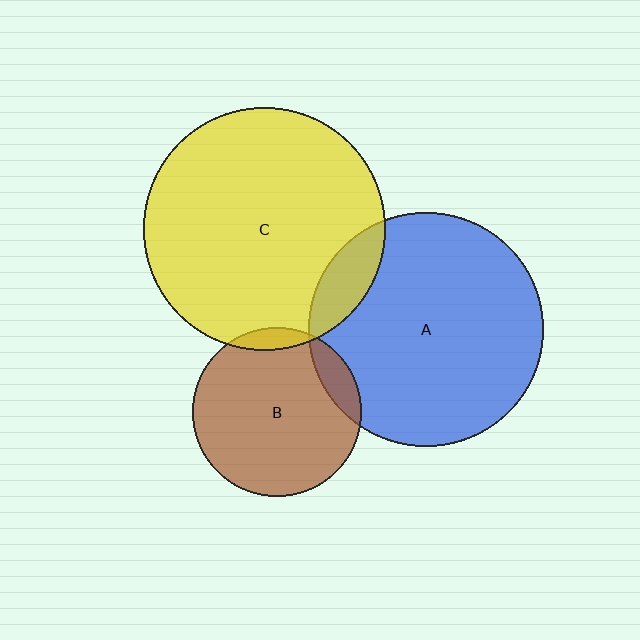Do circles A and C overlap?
Yes.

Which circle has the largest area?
Circle C (yellow).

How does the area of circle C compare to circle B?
Approximately 2.1 times.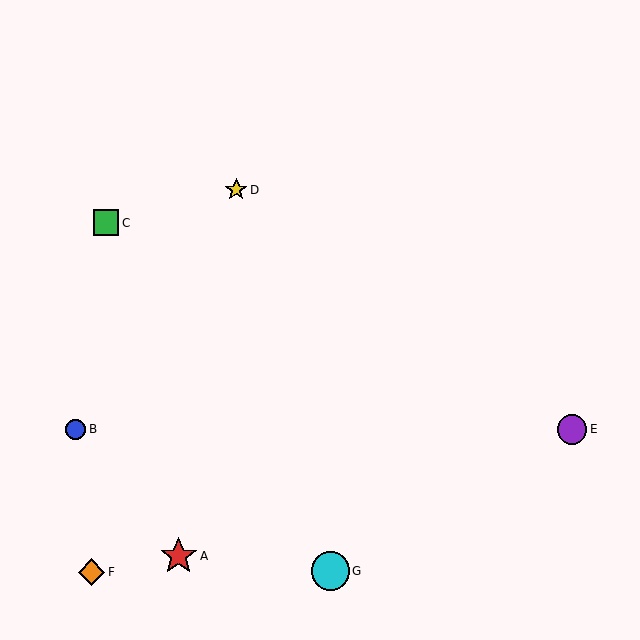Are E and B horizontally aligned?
Yes, both are at y≈429.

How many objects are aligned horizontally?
2 objects (B, E) are aligned horizontally.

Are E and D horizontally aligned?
No, E is at y≈429 and D is at y≈190.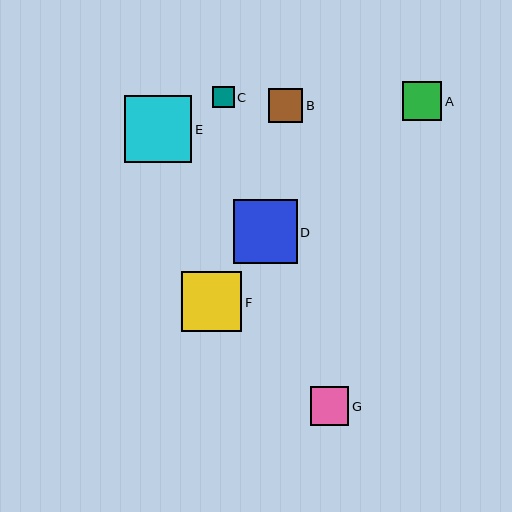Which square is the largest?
Square E is the largest with a size of approximately 67 pixels.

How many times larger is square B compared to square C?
Square B is approximately 1.6 times the size of square C.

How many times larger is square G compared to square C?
Square G is approximately 1.8 times the size of square C.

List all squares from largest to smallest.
From largest to smallest: E, D, F, A, G, B, C.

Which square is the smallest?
Square C is the smallest with a size of approximately 22 pixels.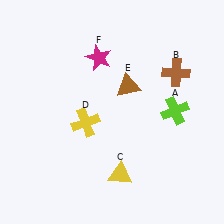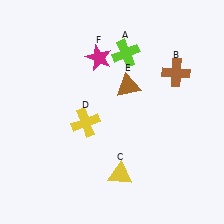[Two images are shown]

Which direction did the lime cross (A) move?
The lime cross (A) moved up.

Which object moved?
The lime cross (A) moved up.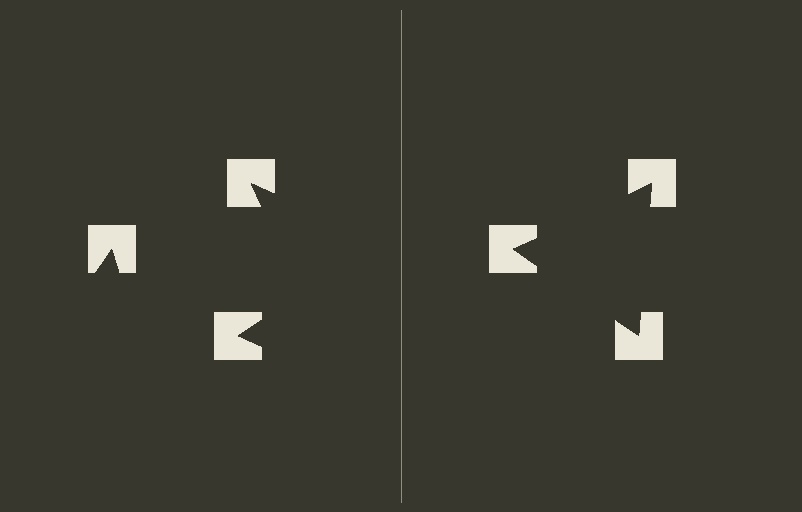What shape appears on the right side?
An illusory triangle.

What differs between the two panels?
The notched squares are positioned identically on both sides; only the wedge orientations differ. On the right they align to a triangle; on the left they are misaligned.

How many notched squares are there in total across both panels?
6 — 3 on each side.